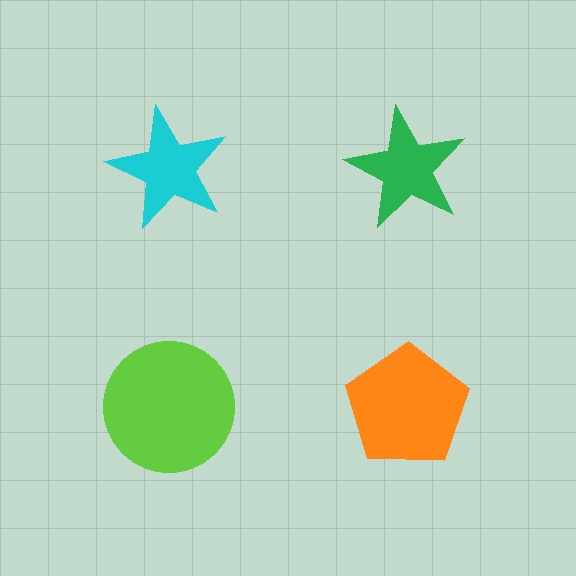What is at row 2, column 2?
An orange pentagon.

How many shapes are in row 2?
2 shapes.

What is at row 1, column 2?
A green star.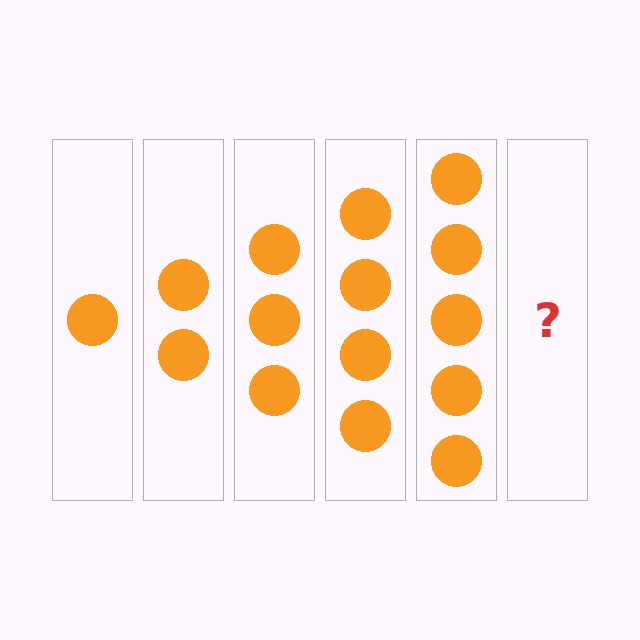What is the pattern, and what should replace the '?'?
The pattern is that each step adds one more circle. The '?' should be 6 circles.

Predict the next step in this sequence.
The next step is 6 circles.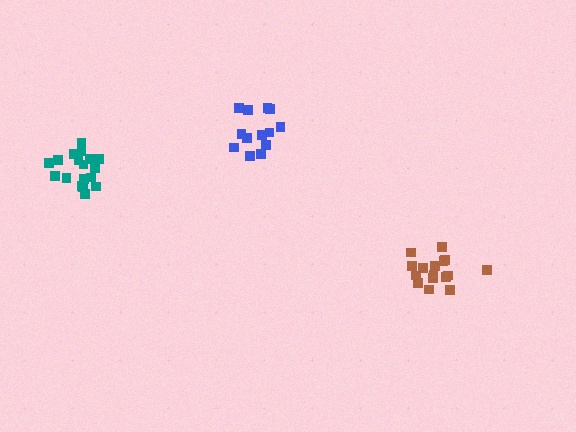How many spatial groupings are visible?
There are 3 spatial groupings.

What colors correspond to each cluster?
The clusters are colored: teal, blue, brown.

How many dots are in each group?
Group 1: 18 dots, Group 2: 13 dots, Group 3: 16 dots (47 total).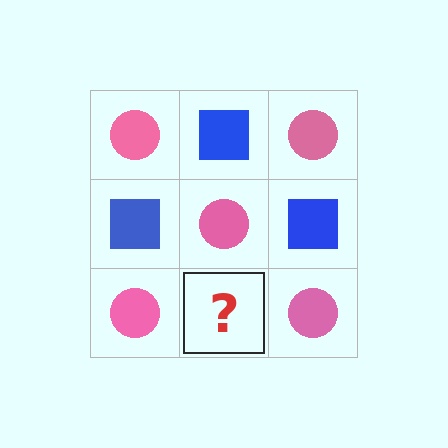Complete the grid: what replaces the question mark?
The question mark should be replaced with a blue square.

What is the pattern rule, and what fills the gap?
The rule is that it alternates pink circle and blue square in a checkerboard pattern. The gap should be filled with a blue square.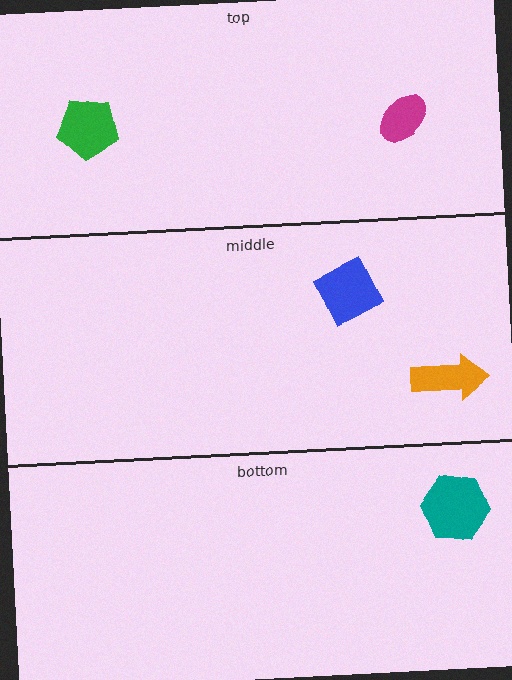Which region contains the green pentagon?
The top region.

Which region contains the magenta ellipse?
The top region.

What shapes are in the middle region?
The orange arrow, the blue diamond.